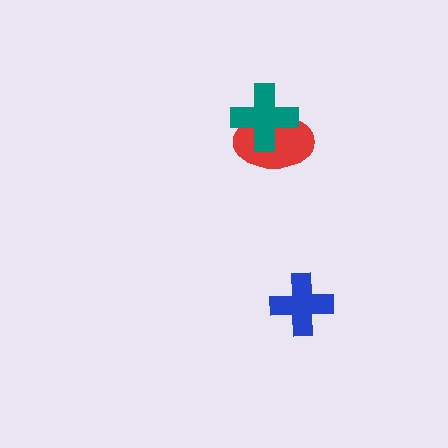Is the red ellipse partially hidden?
Yes, it is partially covered by another shape.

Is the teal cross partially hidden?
No, no other shape covers it.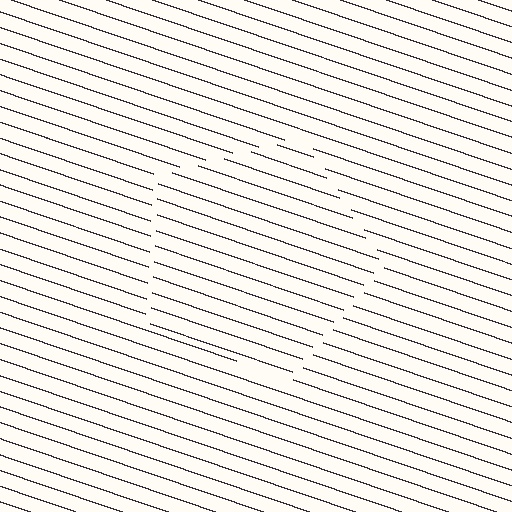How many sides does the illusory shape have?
5 sides — the line-ends trace a pentagon.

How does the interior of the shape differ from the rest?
The interior of the shape contains the same grating, shifted by half a period — the contour is defined by the phase discontinuity where line-ends from the inner and outer gratings abut.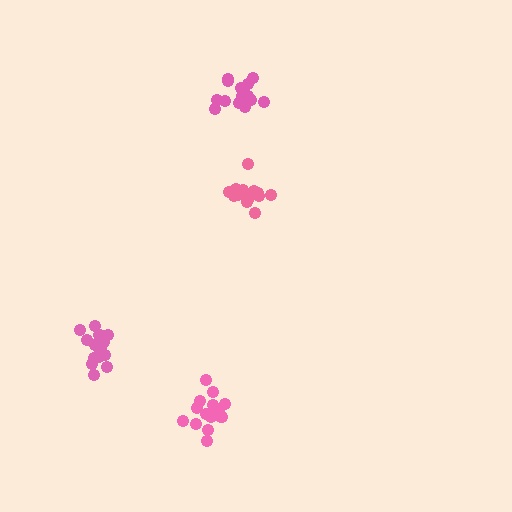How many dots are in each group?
Group 1: 20 dots, Group 2: 16 dots, Group 3: 16 dots, Group 4: 19 dots (71 total).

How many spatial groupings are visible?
There are 4 spatial groupings.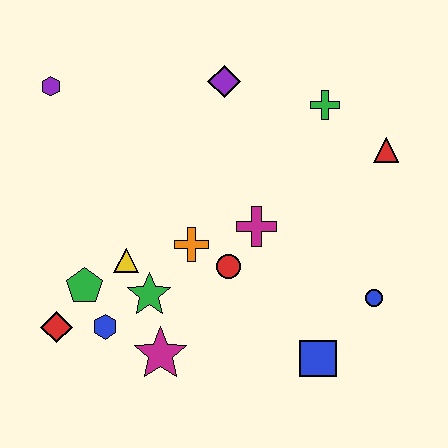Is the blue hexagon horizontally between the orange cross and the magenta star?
No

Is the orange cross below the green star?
No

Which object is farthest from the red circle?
The purple hexagon is farthest from the red circle.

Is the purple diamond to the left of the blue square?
Yes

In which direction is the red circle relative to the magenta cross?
The red circle is below the magenta cross.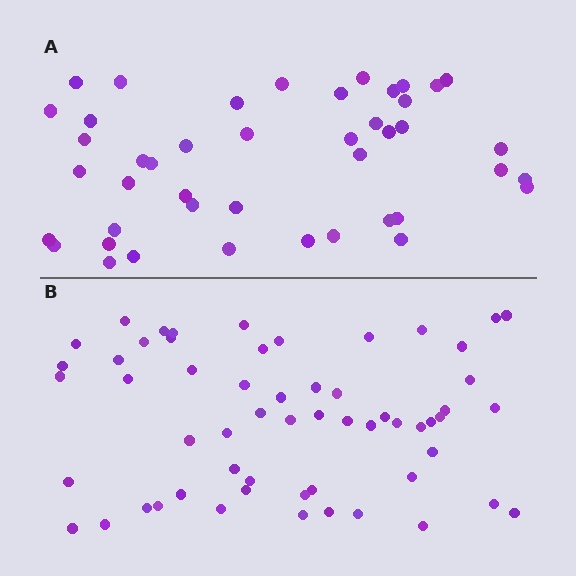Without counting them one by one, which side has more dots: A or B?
Region B (the bottom region) has more dots.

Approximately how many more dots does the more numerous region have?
Region B has approximately 15 more dots than region A.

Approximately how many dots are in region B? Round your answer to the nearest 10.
About 60 dots. (The exact count is 58, which rounds to 60.)